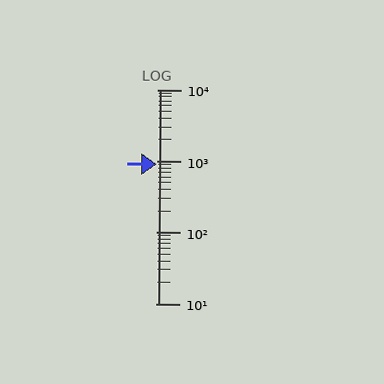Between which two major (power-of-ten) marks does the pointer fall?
The pointer is between 100 and 1000.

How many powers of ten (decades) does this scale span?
The scale spans 3 decades, from 10 to 10000.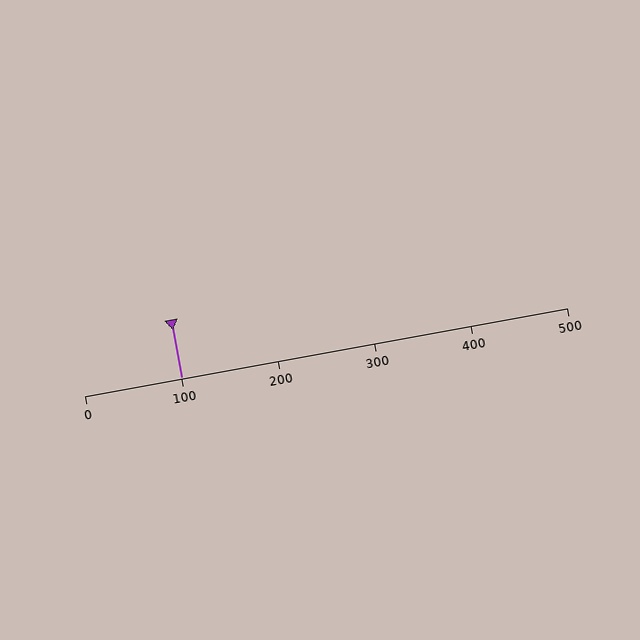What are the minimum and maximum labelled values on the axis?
The axis runs from 0 to 500.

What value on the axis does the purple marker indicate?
The marker indicates approximately 100.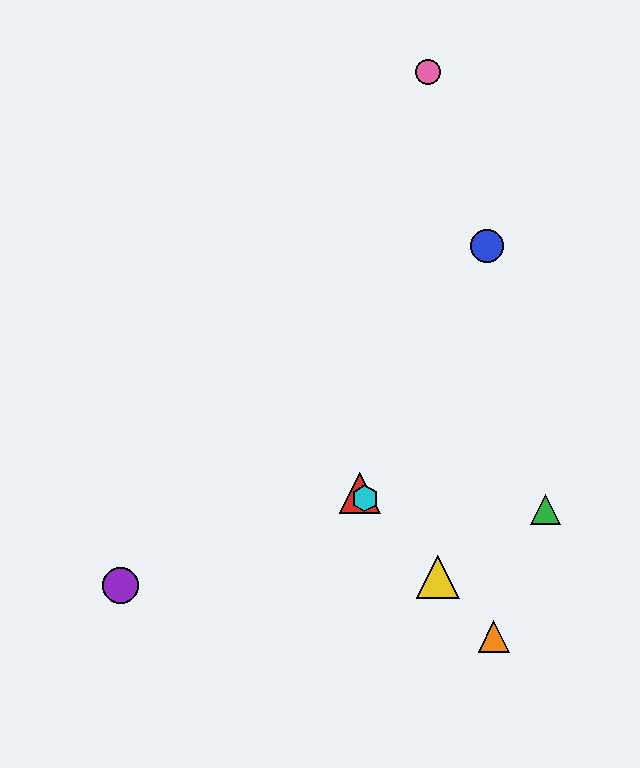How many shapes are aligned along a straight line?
4 shapes (the red triangle, the yellow triangle, the orange triangle, the cyan hexagon) are aligned along a straight line.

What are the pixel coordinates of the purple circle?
The purple circle is at (120, 586).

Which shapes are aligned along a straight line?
The red triangle, the yellow triangle, the orange triangle, the cyan hexagon are aligned along a straight line.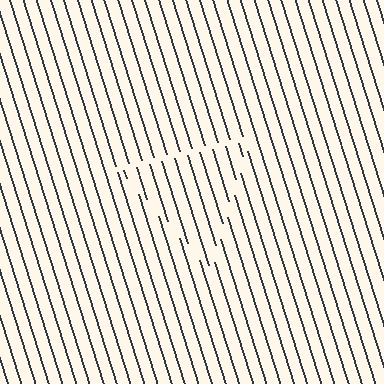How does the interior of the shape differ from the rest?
The interior of the shape contains the same grating, shifted by half a period — the contour is defined by the phase discontinuity where line-ends from the inner and outer gratings abut.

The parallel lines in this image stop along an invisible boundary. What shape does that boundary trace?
An illusory triangle. The interior of the shape contains the same grating, shifted by half a period — the contour is defined by the phase discontinuity where line-ends from the inner and outer gratings abut.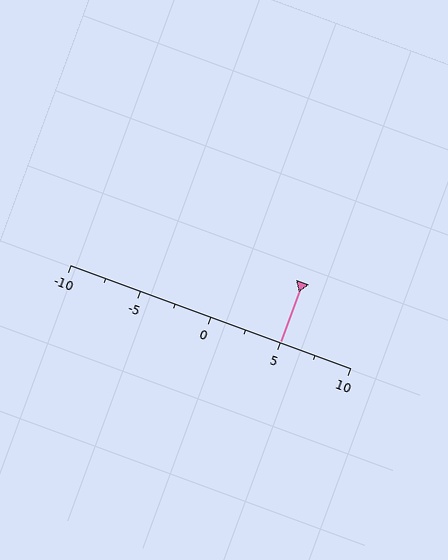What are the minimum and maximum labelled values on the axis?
The axis runs from -10 to 10.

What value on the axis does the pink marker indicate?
The marker indicates approximately 5.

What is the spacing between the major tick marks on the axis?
The major ticks are spaced 5 apart.